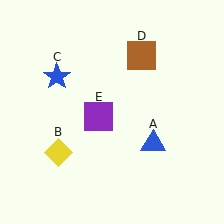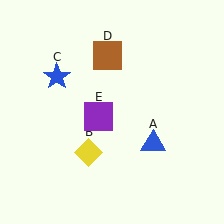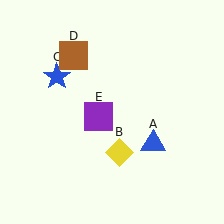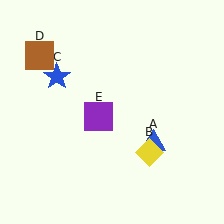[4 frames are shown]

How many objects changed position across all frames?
2 objects changed position: yellow diamond (object B), brown square (object D).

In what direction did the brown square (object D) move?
The brown square (object D) moved left.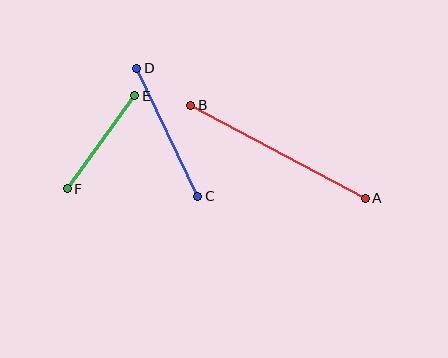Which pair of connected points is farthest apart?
Points A and B are farthest apart.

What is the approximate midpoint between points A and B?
The midpoint is at approximately (278, 152) pixels.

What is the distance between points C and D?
The distance is approximately 142 pixels.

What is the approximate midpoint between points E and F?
The midpoint is at approximately (101, 142) pixels.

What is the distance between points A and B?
The distance is approximately 198 pixels.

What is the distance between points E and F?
The distance is approximately 115 pixels.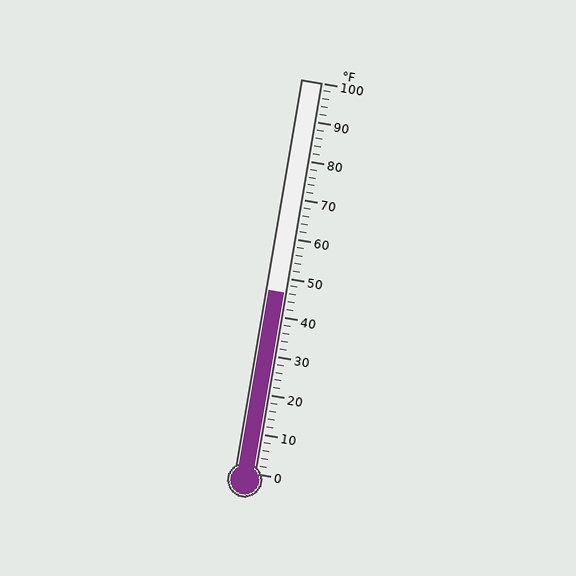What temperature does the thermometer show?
The thermometer shows approximately 46°F.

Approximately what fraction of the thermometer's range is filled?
The thermometer is filled to approximately 45% of its range.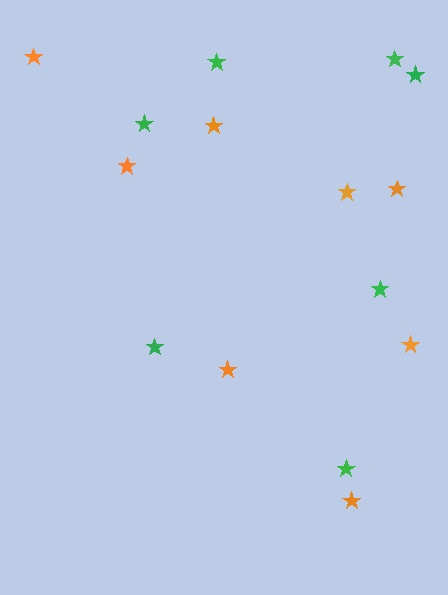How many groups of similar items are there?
There are 2 groups: one group of green stars (7) and one group of orange stars (8).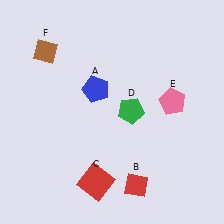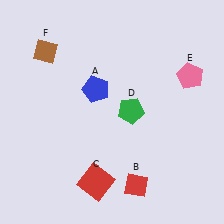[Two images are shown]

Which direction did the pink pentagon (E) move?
The pink pentagon (E) moved up.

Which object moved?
The pink pentagon (E) moved up.